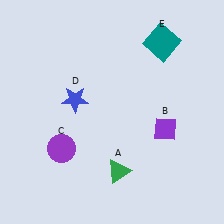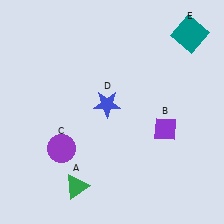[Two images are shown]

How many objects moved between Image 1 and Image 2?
3 objects moved between the two images.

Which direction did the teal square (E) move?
The teal square (E) moved right.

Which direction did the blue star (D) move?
The blue star (D) moved right.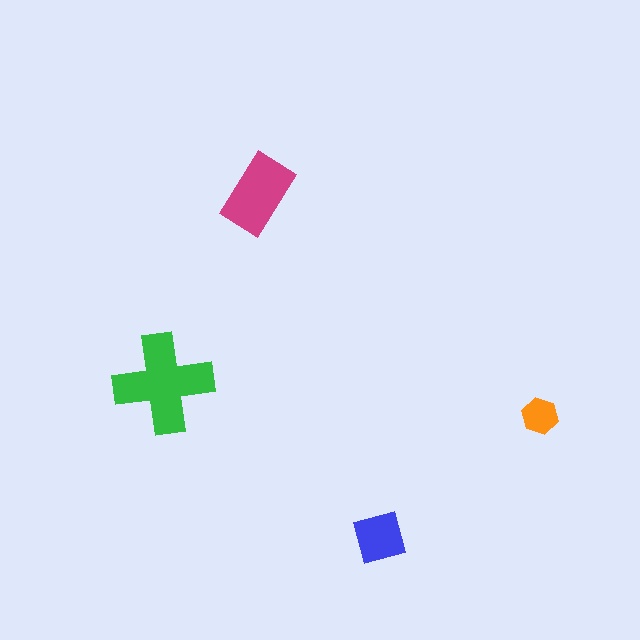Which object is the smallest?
The orange hexagon.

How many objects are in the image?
There are 4 objects in the image.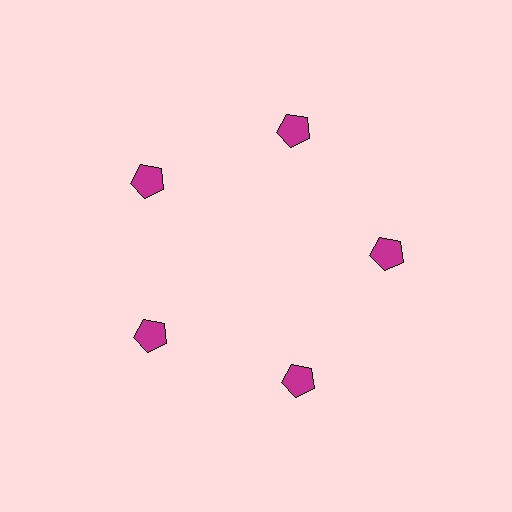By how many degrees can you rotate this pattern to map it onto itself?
The pattern maps onto itself every 72 degrees of rotation.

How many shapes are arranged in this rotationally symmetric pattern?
There are 5 shapes, arranged in 5 groups of 1.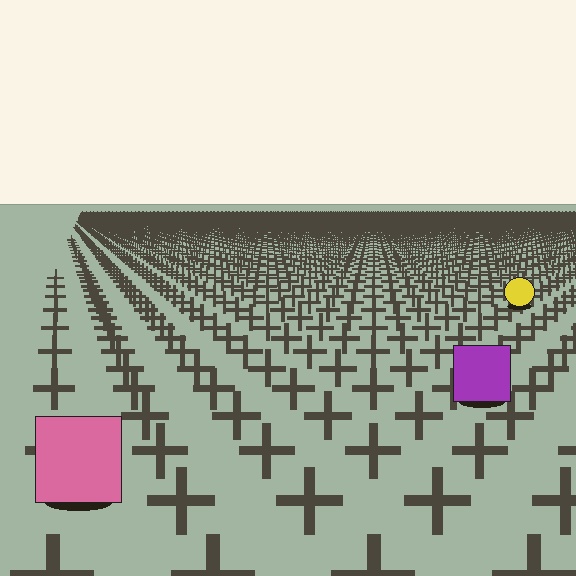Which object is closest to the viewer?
The pink square is closest. The texture marks near it are larger and more spread out.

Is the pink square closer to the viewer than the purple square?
Yes. The pink square is closer — you can tell from the texture gradient: the ground texture is coarser near it.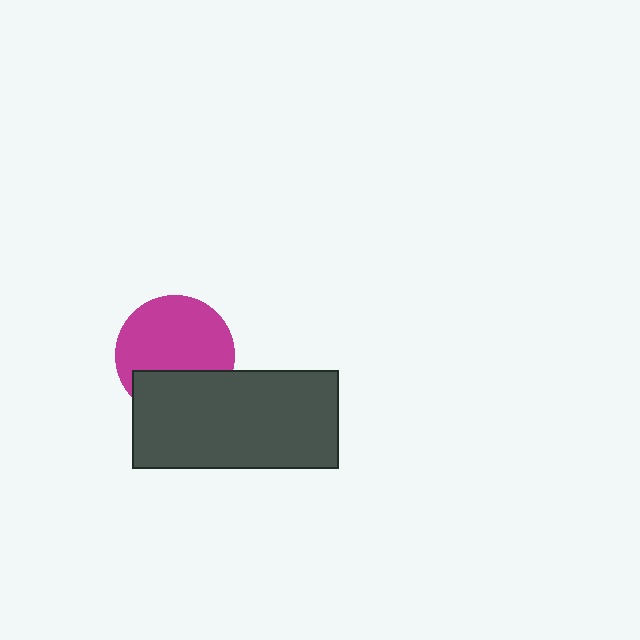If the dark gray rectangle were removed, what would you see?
You would see the complete magenta circle.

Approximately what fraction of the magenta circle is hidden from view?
Roughly 33% of the magenta circle is hidden behind the dark gray rectangle.